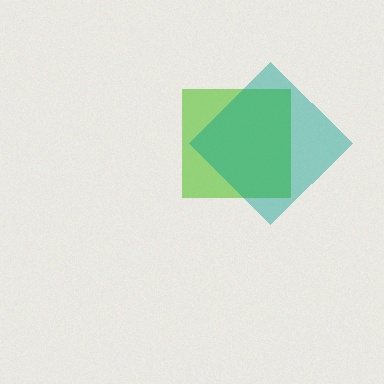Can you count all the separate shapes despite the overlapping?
Yes, there are 2 separate shapes.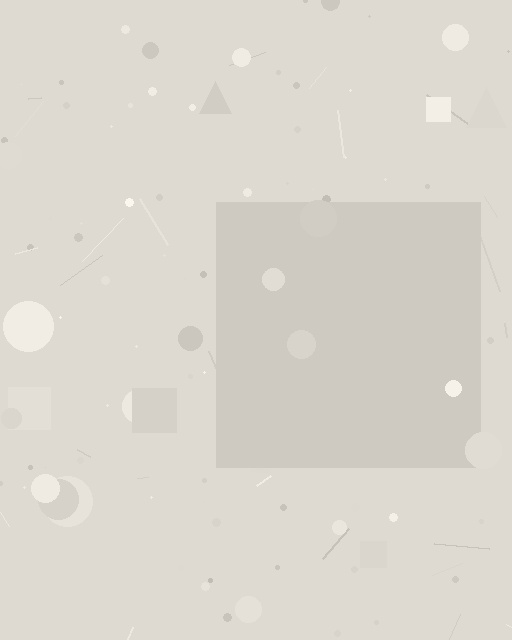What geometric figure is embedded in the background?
A square is embedded in the background.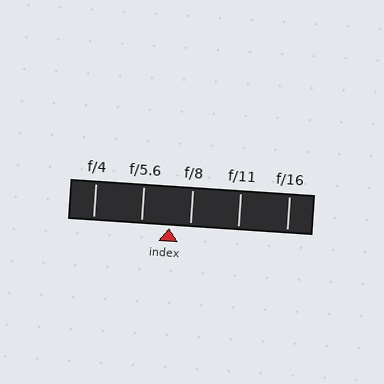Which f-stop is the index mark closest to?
The index mark is closest to f/8.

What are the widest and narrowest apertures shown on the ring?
The widest aperture shown is f/4 and the narrowest is f/16.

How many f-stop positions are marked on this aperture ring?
There are 5 f-stop positions marked.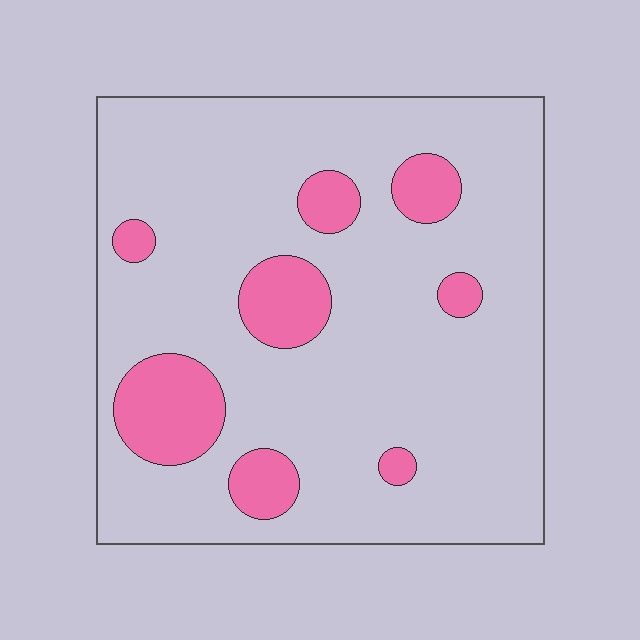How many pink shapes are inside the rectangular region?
8.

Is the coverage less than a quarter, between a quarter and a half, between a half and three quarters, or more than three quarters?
Less than a quarter.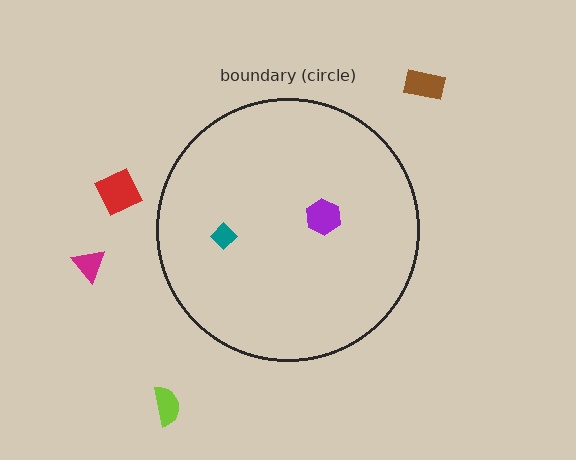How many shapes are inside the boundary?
2 inside, 4 outside.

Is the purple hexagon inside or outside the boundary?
Inside.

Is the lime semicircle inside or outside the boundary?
Outside.